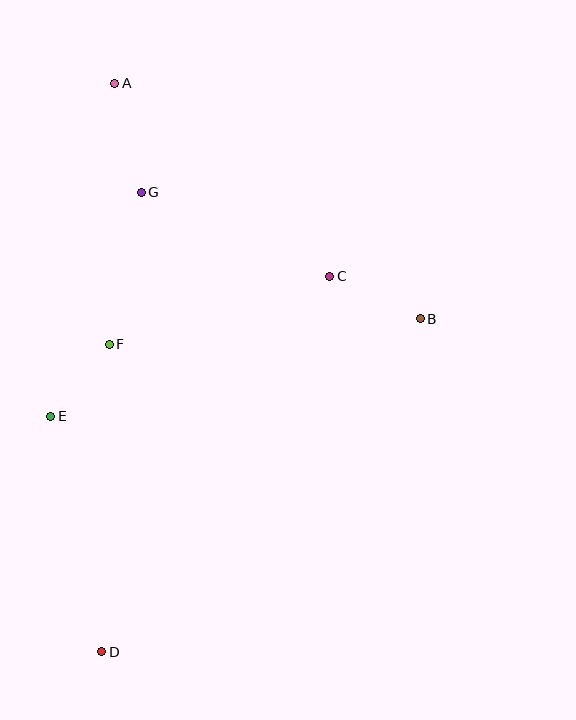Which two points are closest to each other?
Points E and F are closest to each other.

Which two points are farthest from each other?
Points A and D are farthest from each other.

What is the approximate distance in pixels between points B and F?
The distance between B and F is approximately 312 pixels.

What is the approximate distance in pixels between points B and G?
The distance between B and G is approximately 306 pixels.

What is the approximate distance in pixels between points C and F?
The distance between C and F is approximately 231 pixels.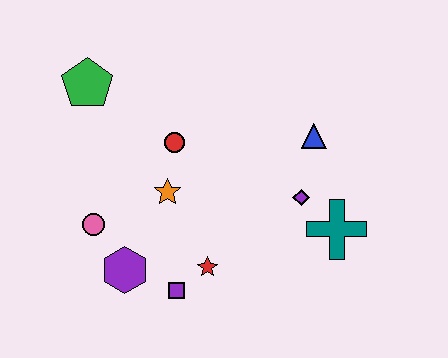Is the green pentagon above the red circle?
Yes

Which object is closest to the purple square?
The red star is closest to the purple square.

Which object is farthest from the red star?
The green pentagon is farthest from the red star.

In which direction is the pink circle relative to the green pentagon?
The pink circle is below the green pentagon.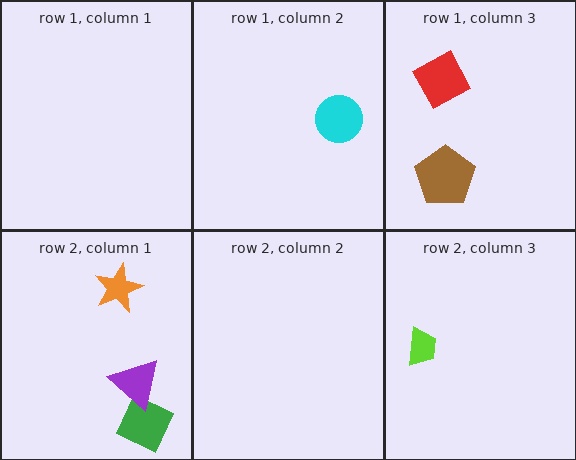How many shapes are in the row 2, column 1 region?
3.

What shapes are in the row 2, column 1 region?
The green diamond, the orange star, the purple triangle.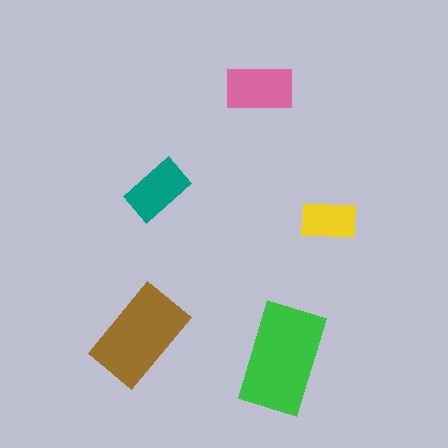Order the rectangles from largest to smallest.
the green one, the brown one, the pink one, the teal one, the yellow one.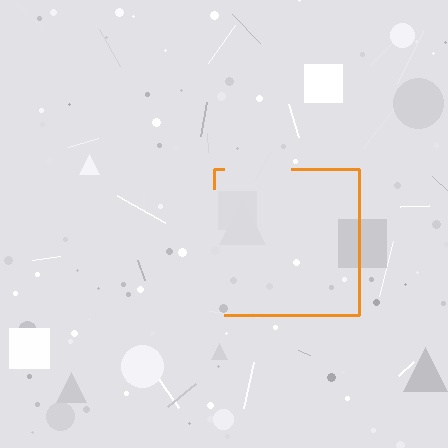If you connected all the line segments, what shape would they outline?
They would outline a square.